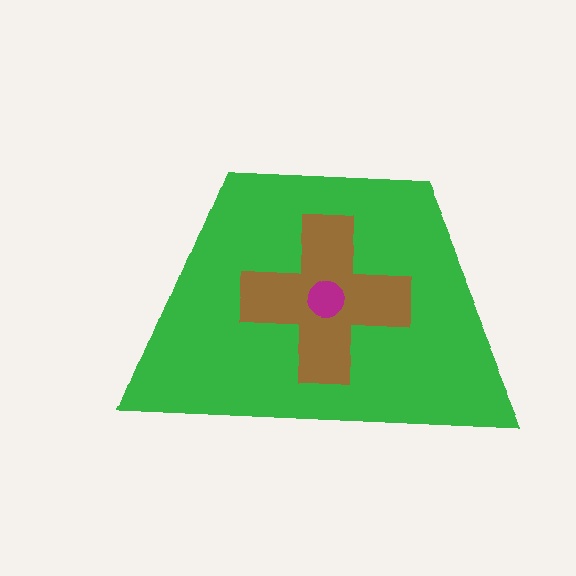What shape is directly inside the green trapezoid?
The brown cross.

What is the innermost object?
The magenta circle.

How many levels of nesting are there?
3.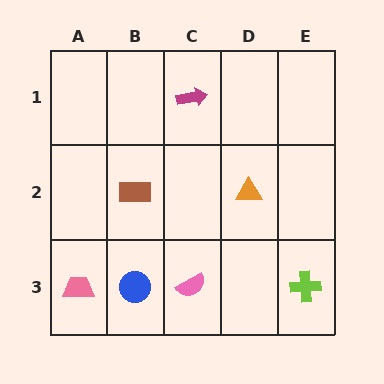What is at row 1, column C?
A magenta arrow.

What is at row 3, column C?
A pink semicircle.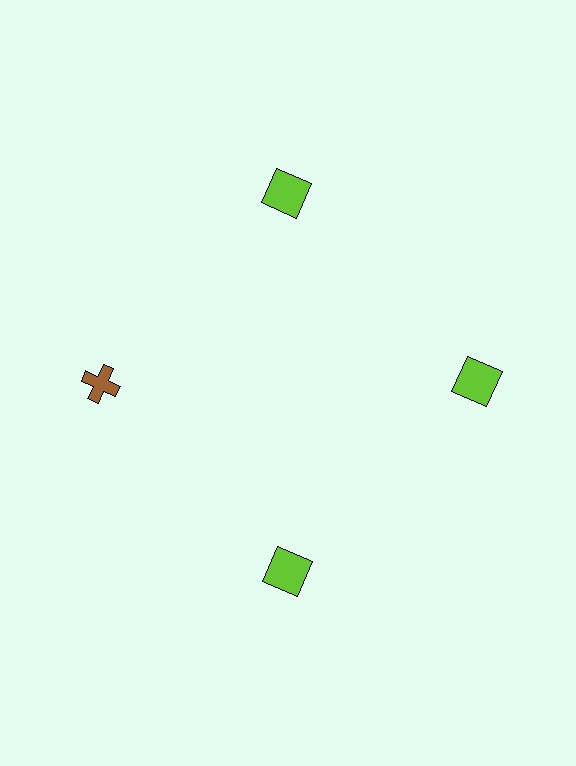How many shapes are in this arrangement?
There are 4 shapes arranged in a ring pattern.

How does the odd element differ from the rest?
It differs in both color (brown instead of lime) and shape (cross instead of square).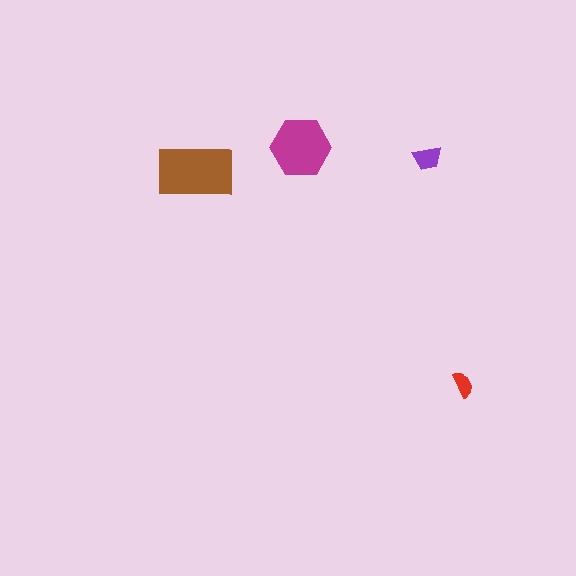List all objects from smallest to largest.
The red semicircle, the purple trapezoid, the magenta hexagon, the brown rectangle.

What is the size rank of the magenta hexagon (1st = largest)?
2nd.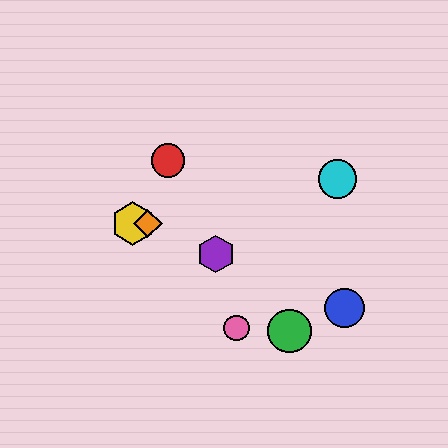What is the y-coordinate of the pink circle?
The pink circle is at y≈328.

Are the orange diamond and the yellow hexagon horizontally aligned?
Yes, both are at y≈224.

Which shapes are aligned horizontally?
The yellow hexagon, the orange diamond are aligned horizontally.